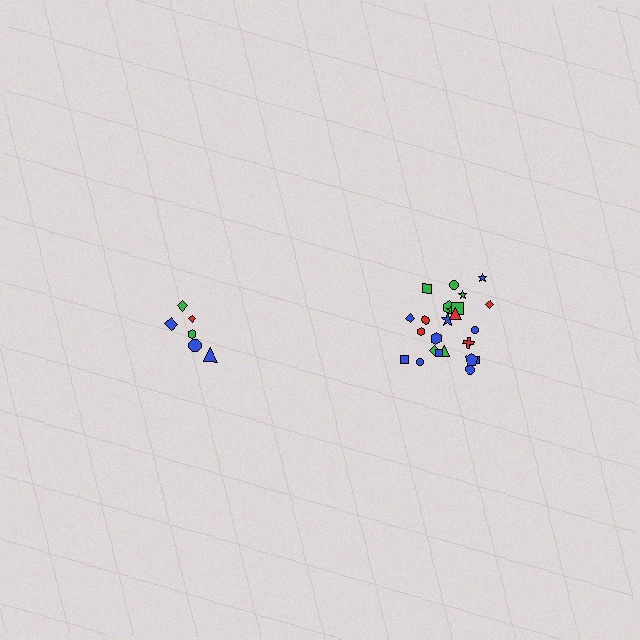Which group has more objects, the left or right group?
The right group.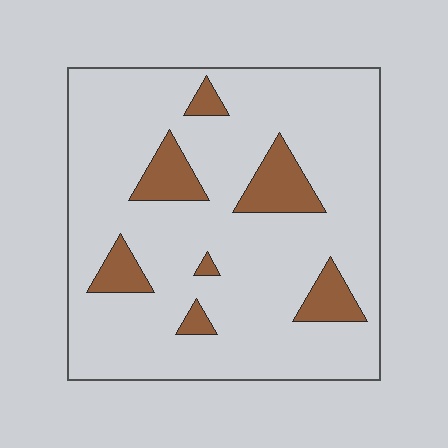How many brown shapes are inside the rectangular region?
7.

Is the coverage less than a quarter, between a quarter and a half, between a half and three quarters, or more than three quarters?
Less than a quarter.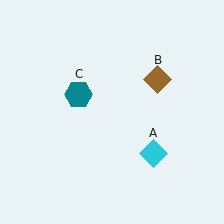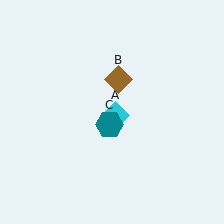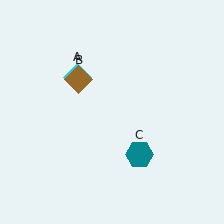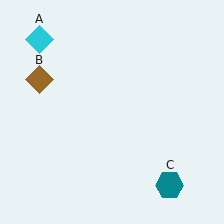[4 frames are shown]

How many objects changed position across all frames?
3 objects changed position: cyan diamond (object A), brown diamond (object B), teal hexagon (object C).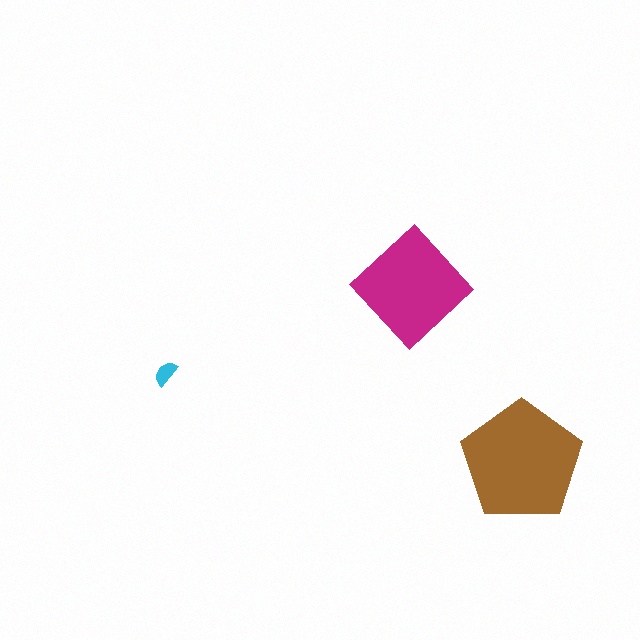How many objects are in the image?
There are 3 objects in the image.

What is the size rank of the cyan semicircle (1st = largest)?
3rd.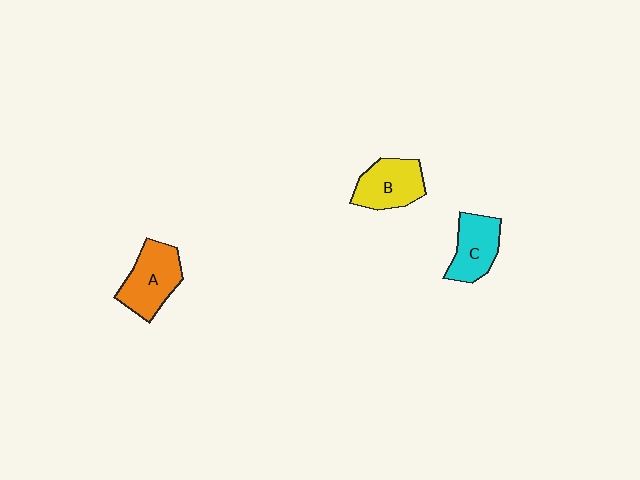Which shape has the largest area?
Shape A (orange).